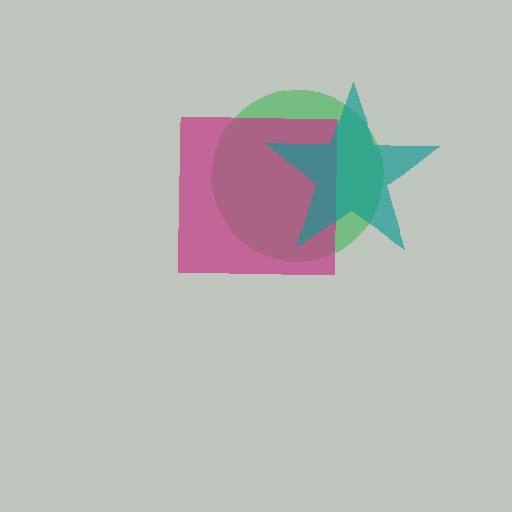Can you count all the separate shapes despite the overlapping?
Yes, there are 3 separate shapes.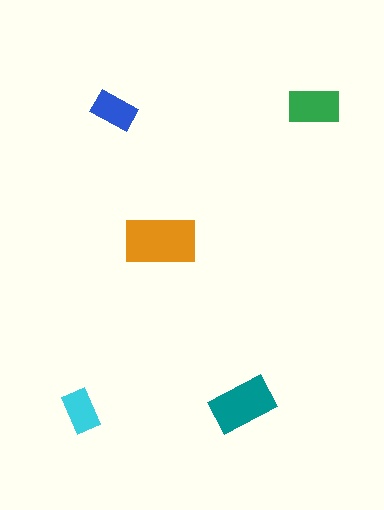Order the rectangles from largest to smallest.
the orange one, the teal one, the green one, the blue one, the cyan one.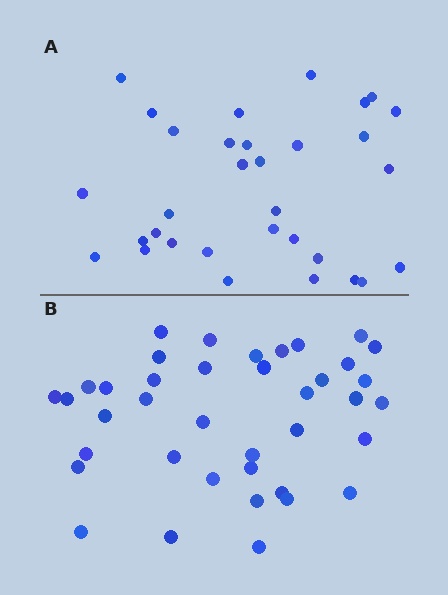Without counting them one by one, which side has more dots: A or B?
Region B (the bottom region) has more dots.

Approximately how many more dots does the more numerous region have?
Region B has roughly 8 or so more dots than region A.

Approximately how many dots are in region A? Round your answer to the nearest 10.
About 30 dots. (The exact count is 32, which rounds to 30.)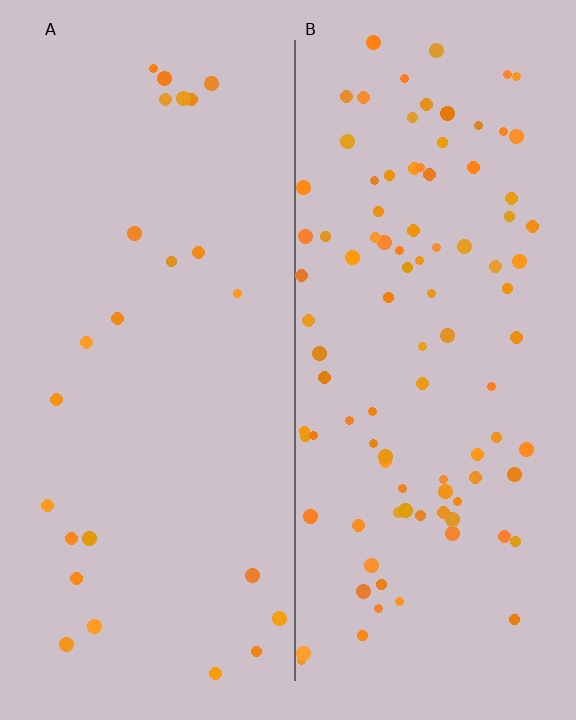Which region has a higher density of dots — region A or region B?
B (the right).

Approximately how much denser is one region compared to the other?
Approximately 4.0× — region B over region A.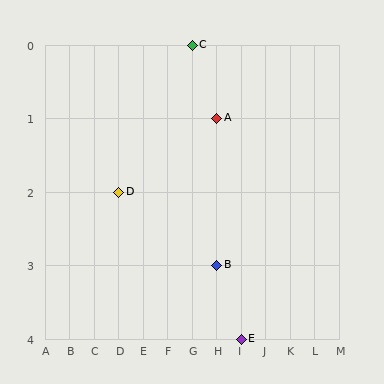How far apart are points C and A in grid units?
Points C and A are 1 column and 1 row apart (about 1.4 grid units diagonally).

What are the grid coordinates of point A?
Point A is at grid coordinates (H, 1).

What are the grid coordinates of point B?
Point B is at grid coordinates (H, 3).